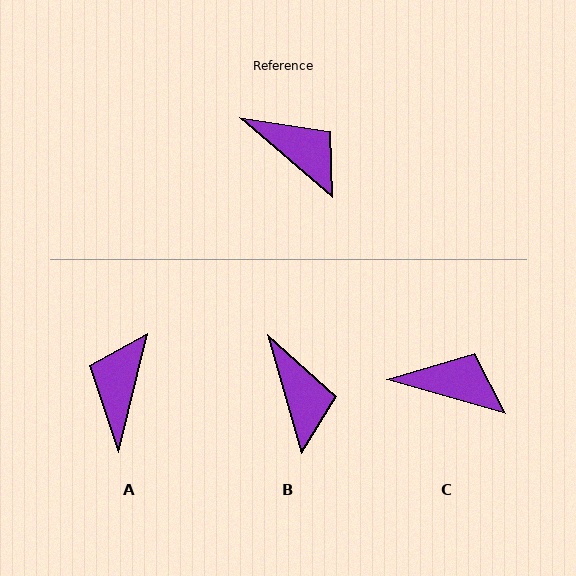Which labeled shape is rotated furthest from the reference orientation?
A, about 117 degrees away.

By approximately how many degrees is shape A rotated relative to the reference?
Approximately 117 degrees counter-clockwise.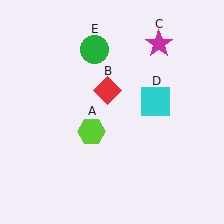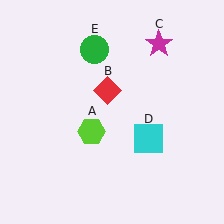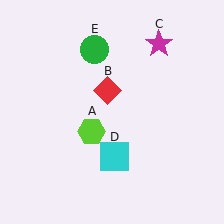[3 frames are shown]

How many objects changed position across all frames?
1 object changed position: cyan square (object D).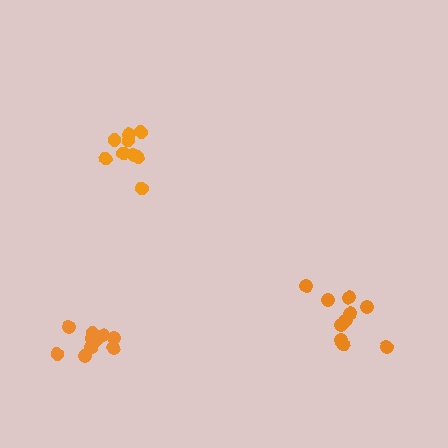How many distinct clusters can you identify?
There are 3 distinct clusters.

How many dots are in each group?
Group 1: 10 dots, Group 2: 11 dots, Group 3: 9 dots (30 total).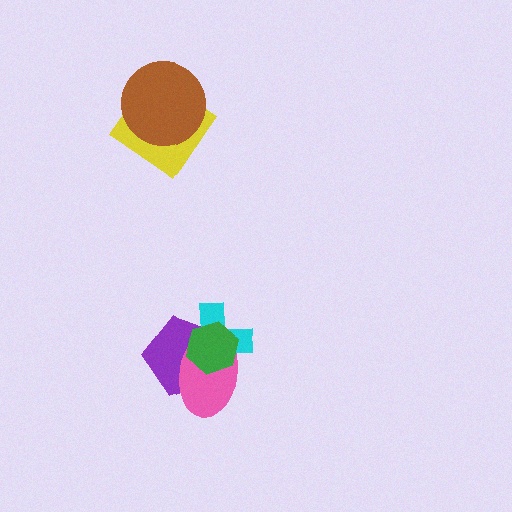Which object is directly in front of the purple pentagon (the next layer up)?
The pink ellipse is directly in front of the purple pentagon.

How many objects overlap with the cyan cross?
3 objects overlap with the cyan cross.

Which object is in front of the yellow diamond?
The brown circle is in front of the yellow diamond.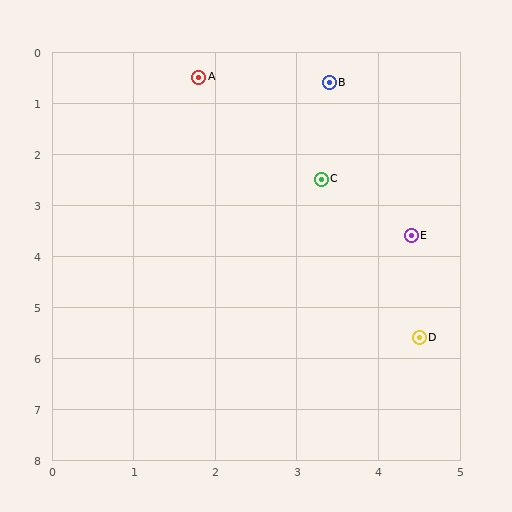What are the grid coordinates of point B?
Point B is at approximately (3.4, 0.6).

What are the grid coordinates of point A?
Point A is at approximately (1.8, 0.5).